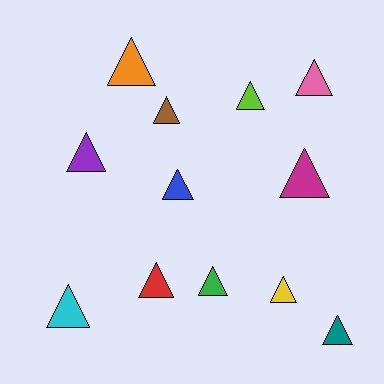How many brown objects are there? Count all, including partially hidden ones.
There is 1 brown object.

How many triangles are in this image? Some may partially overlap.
There are 12 triangles.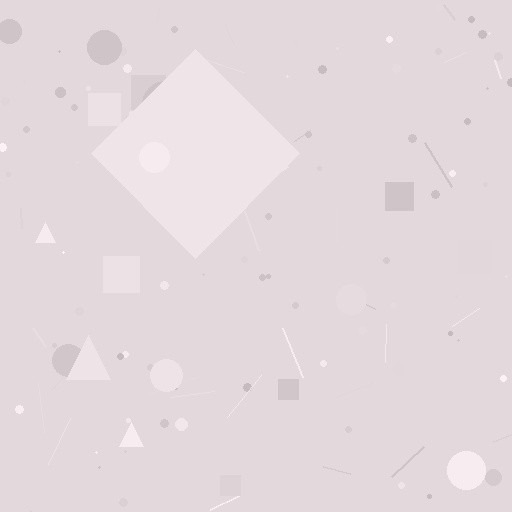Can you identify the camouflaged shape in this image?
The camouflaged shape is a diamond.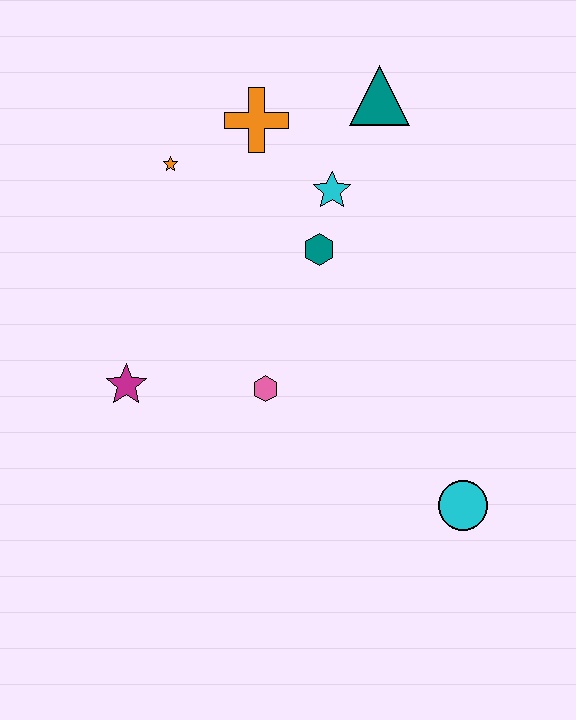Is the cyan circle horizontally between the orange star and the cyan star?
No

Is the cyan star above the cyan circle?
Yes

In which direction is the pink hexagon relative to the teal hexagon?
The pink hexagon is below the teal hexagon.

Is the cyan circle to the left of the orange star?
No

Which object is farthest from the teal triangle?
The cyan circle is farthest from the teal triangle.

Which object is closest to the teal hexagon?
The cyan star is closest to the teal hexagon.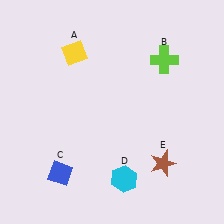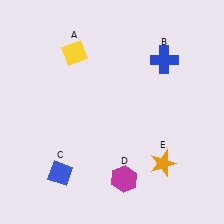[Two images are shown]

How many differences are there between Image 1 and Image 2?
There are 3 differences between the two images.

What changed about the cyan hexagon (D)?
In Image 1, D is cyan. In Image 2, it changed to magenta.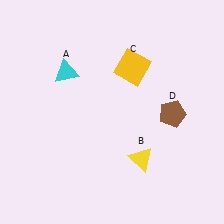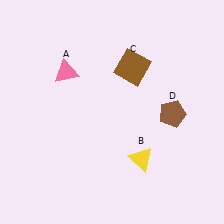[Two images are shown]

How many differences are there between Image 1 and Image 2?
There are 2 differences between the two images.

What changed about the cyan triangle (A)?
In Image 1, A is cyan. In Image 2, it changed to pink.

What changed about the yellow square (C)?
In Image 1, C is yellow. In Image 2, it changed to brown.